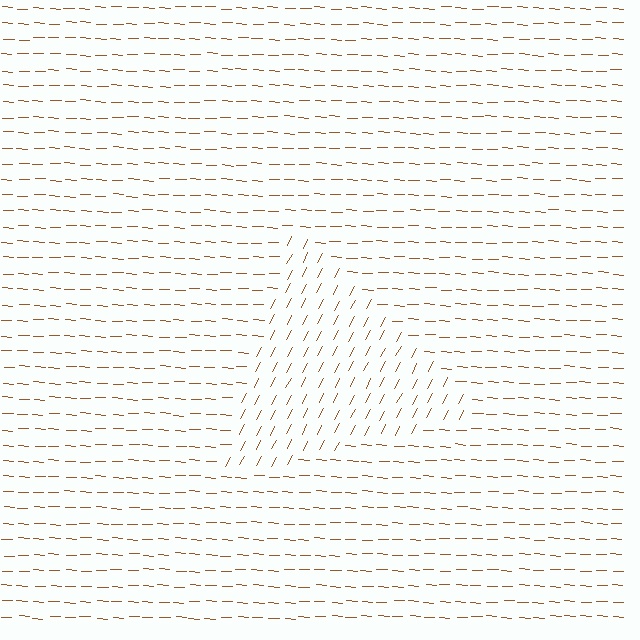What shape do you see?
I see a triangle.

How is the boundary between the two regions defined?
The boundary is defined purely by a change in line orientation (approximately 65 degrees difference). All lines are the same color and thickness.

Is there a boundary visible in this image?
Yes, there is a texture boundary formed by a change in line orientation.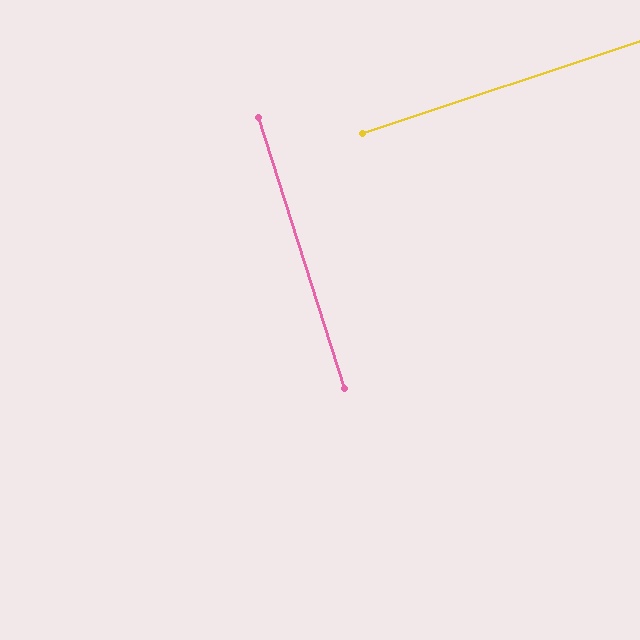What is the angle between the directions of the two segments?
Approximately 89 degrees.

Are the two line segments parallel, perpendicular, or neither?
Perpendicular — they meet at approximately 89°.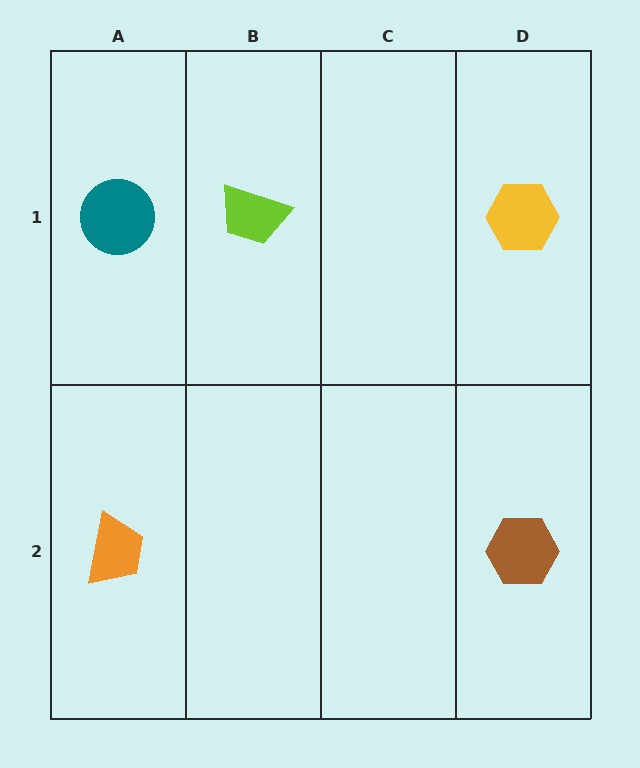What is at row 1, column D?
A yellow hexagon.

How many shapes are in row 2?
2 shapes.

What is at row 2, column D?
A brown hexagon.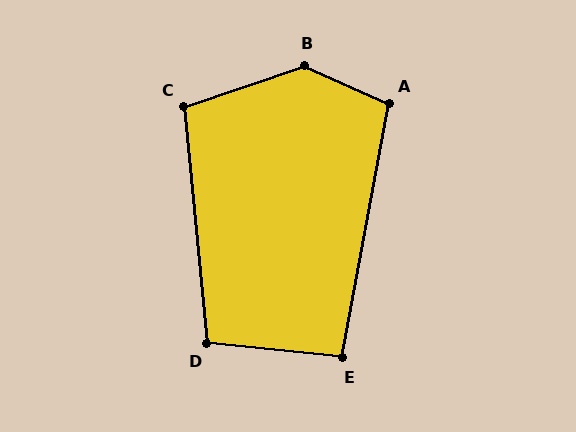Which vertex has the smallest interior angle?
E, at approximately 95 degrees.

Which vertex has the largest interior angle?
B, at approximately 137 degrees.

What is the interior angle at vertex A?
Approximately 104 degrees (obtuse).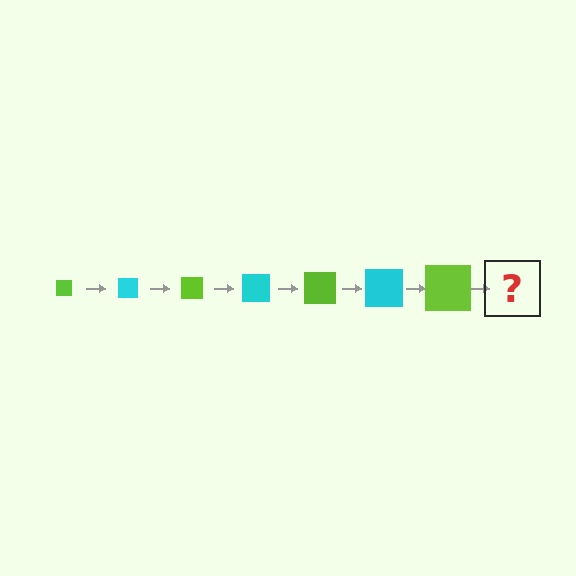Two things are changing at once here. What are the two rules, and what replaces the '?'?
The two rules are that the square grows larger each step and the color cycles through lime and cyan. The '?' should be a cyan square, larger than the previous one.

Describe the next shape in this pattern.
It should be a cyan square, larger than the previous one.